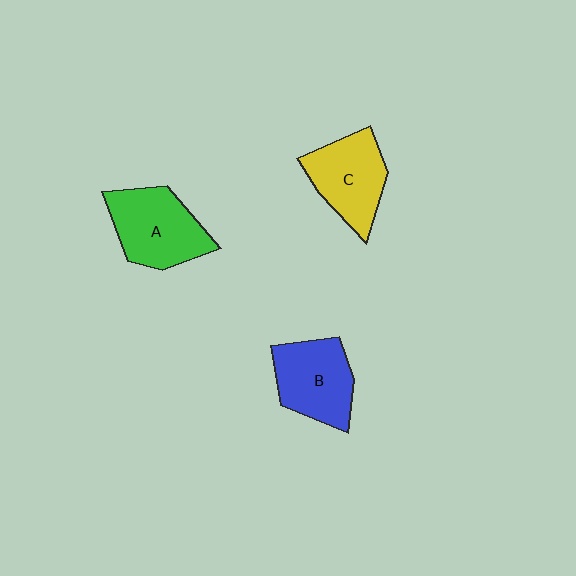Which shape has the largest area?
Shape A (green).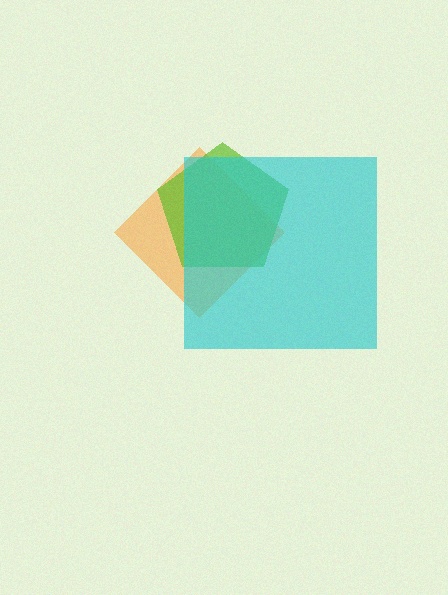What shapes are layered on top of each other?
The layered shapes are: an orange diamond, a lime pentagon, a cyan square.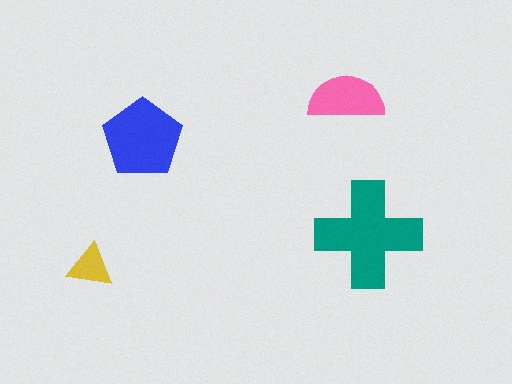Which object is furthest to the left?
The yellow triangle is leftmost.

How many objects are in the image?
There are 4 objects in the image.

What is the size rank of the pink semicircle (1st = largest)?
3rd.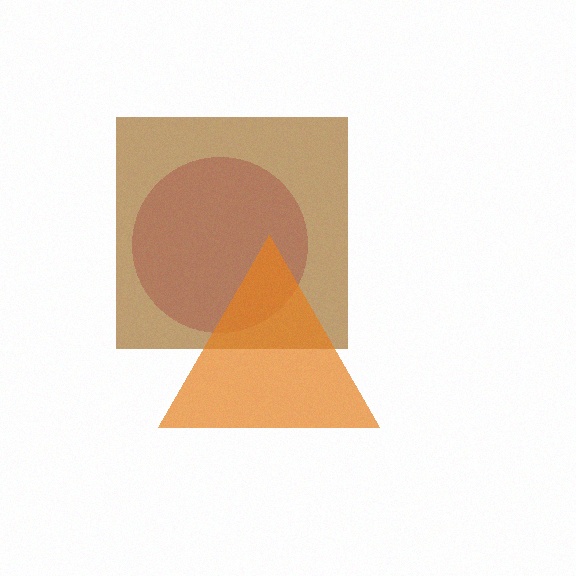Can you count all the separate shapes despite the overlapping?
Yes, there are 3 separate shapes.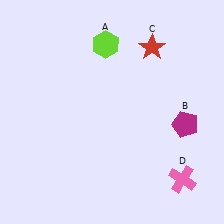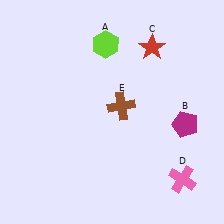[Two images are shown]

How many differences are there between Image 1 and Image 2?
There is 1 difference between the two images.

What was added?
A brown cross (E) was added in Image 2.